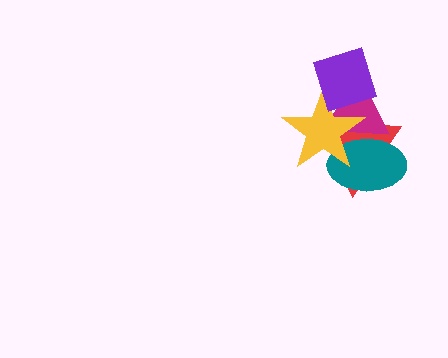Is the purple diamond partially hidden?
No, no other shape covers it.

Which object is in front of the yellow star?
The purple diamond is in front of the yellow star.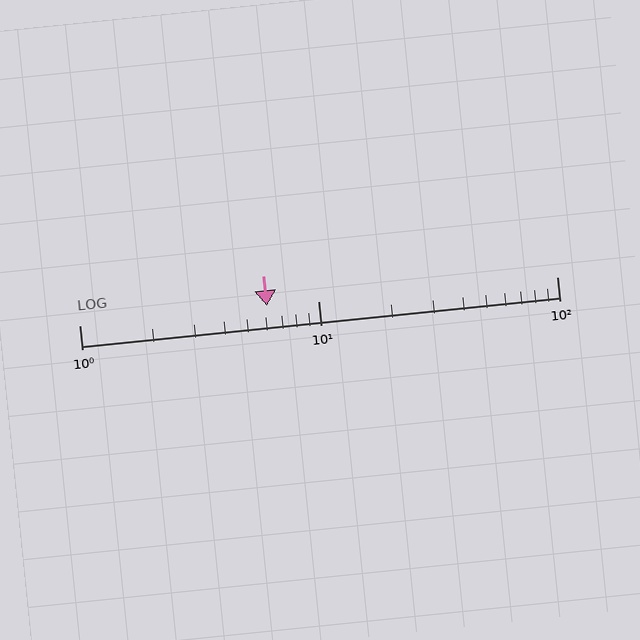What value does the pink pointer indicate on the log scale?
The pointer indicates approximately 6.1.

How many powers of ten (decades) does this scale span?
The scale spans 2 decades, from 1 to 100.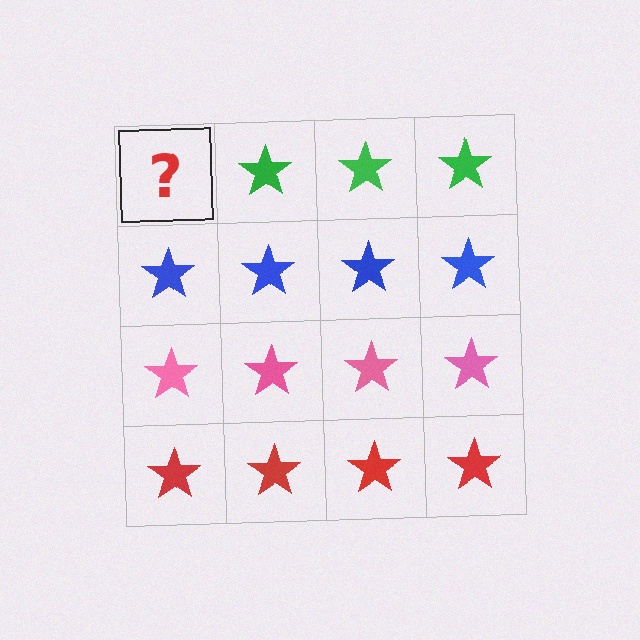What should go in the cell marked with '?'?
The missing cell should contain a green star.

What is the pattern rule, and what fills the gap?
The rule is that each row has a consistent color. The gap should be filled with a green star.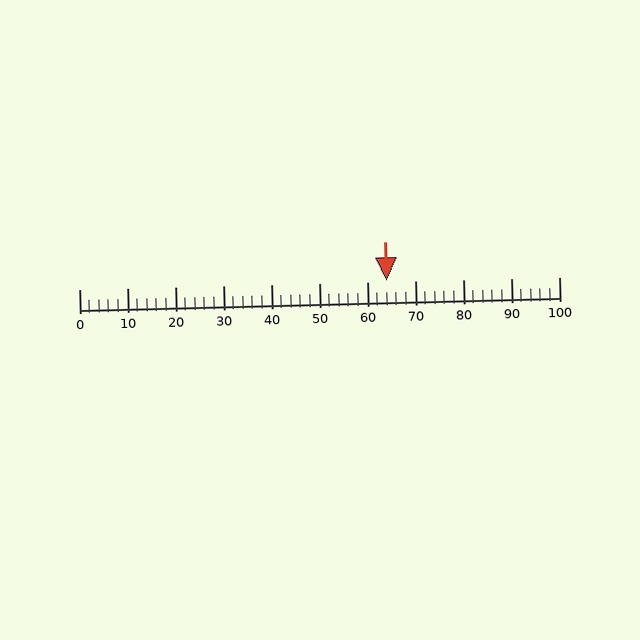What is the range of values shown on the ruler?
The ruler shows values from 0 to 100.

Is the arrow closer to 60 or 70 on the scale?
The arrow is closer to 60.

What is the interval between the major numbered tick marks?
The major tick marks are spaced 10 units apart.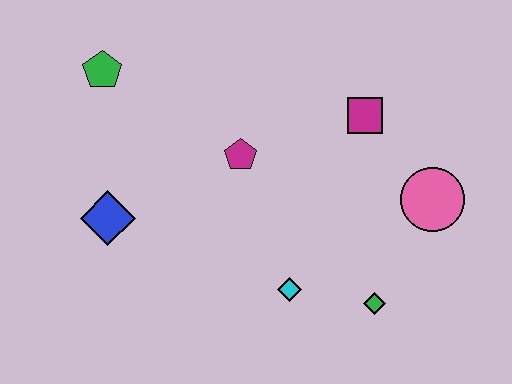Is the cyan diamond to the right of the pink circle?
No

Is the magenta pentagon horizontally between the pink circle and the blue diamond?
Yes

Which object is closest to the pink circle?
The magenta square is closest to the pink circle.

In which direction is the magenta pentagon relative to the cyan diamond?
The magenta pentagon is above the cyan diamond.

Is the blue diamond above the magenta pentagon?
No